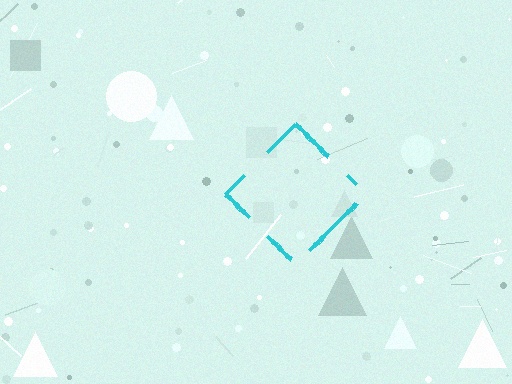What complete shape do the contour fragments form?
The contour fragments form a diamond.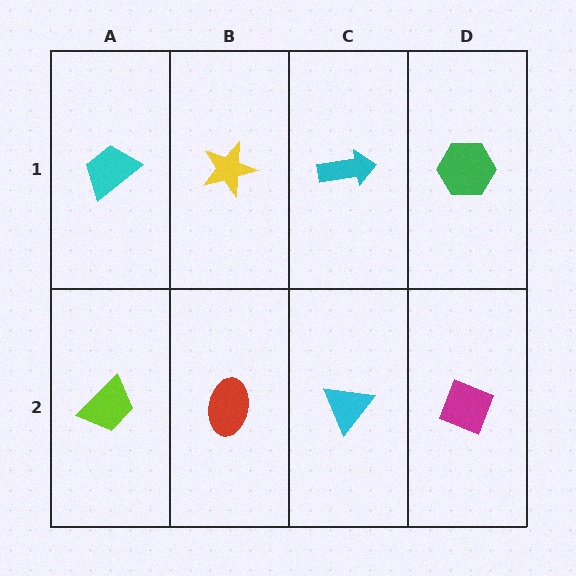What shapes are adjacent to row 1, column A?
A lime trapezoid (row 2, column A), a yellow star (row 1, column B).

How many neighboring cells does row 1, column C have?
3.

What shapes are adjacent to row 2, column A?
A cyan trapezoid (row 1, column A), a red ellipse (row 2, column B).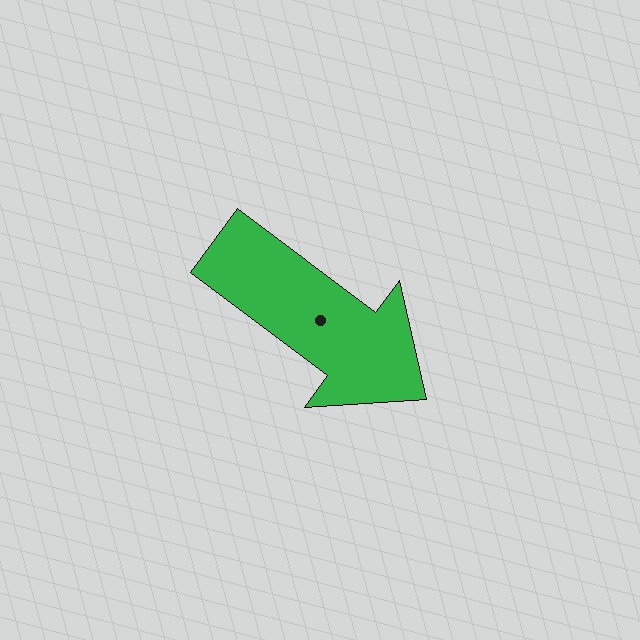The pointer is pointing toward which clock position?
Roughly 4 o'clock.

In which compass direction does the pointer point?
Southeast.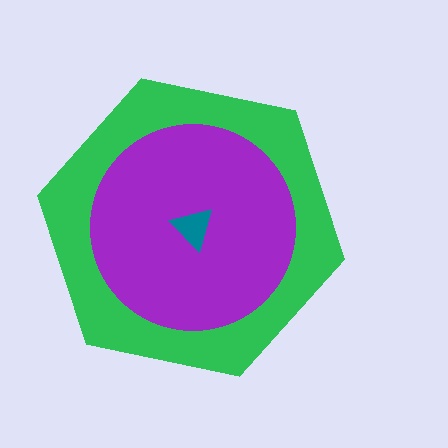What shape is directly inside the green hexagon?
The purple circle.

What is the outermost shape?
The green hexagon.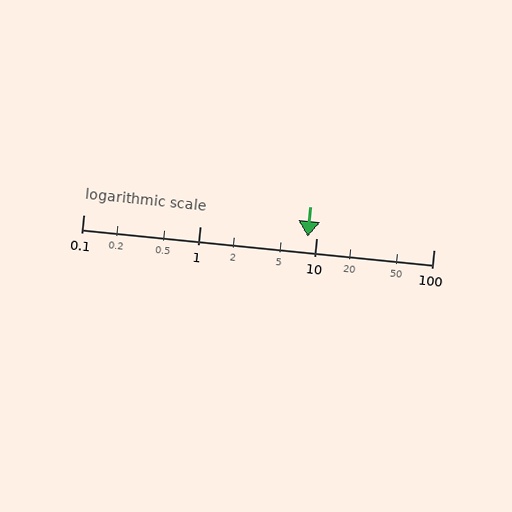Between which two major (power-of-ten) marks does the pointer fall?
The pointer is between 1 and 10.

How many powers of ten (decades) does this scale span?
The scale spans 3 decades, from 0.1 to 100.